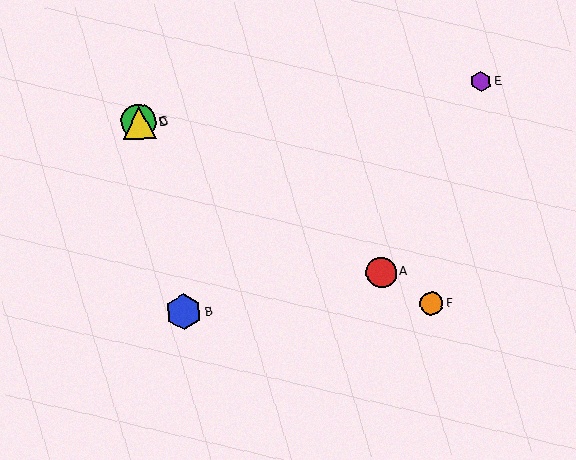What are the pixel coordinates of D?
Object D is at (139, 122).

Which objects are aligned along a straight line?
Objects A, C, D, F are aligned along a straight line.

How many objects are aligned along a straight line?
4 objects (A, C, D, F) are aligned along a straight line.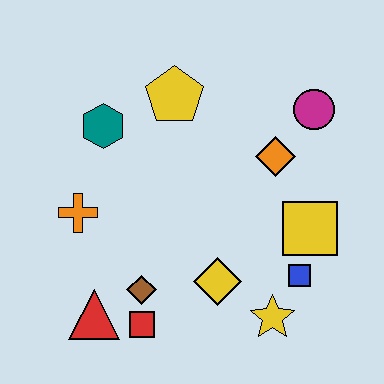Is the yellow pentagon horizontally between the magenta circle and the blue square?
No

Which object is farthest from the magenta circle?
The red triangle is farthest from the magenta circle.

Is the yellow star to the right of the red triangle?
Yes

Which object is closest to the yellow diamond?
The yellow star is closest to the yellow diamond.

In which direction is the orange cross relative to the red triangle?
The orange cross is above the red triangle.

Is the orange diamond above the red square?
Yes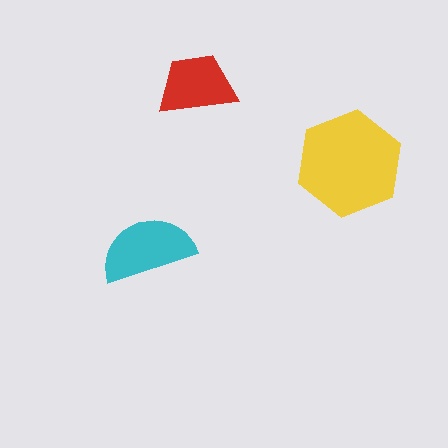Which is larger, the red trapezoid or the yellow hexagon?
The yellow hexagon.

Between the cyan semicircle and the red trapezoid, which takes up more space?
The cyan semicircle.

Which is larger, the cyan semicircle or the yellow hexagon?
The yellow hexagon.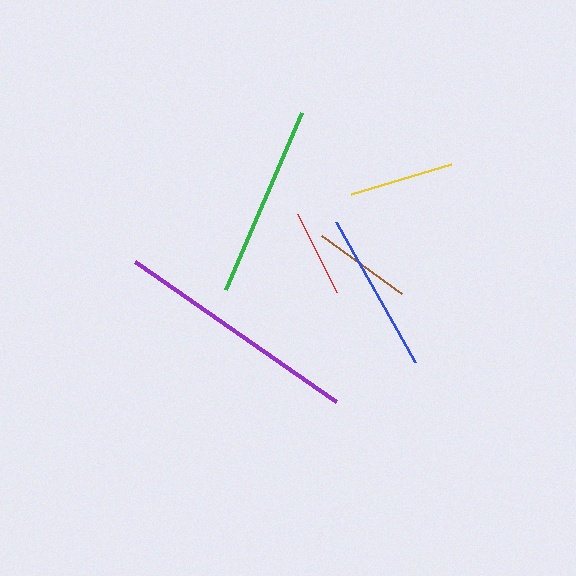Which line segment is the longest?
The purple line is the longest at approximately 244 pixels.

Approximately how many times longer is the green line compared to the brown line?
The green line is approximately 2.0 times the length of the brown line.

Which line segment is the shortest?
The red line is the shortest at approximately 87 pixels.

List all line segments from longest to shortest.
From longest to shortest: purple, green, blue, yellow, brown, red.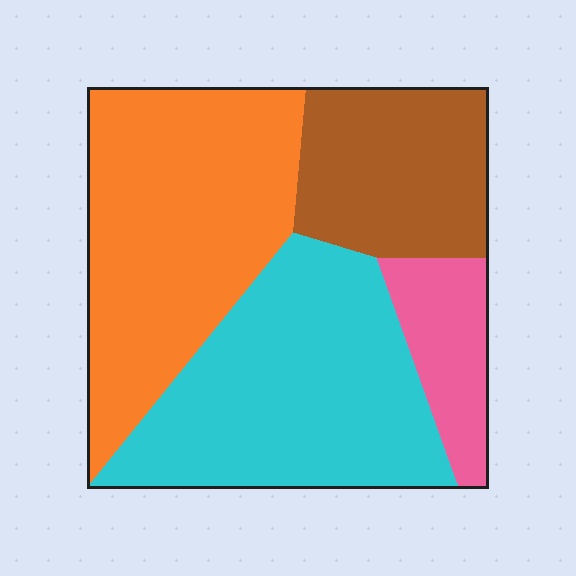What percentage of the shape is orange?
Orange covers around 35% of the shape.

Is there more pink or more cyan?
Cyan.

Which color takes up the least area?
Pink, at roughly 10%.